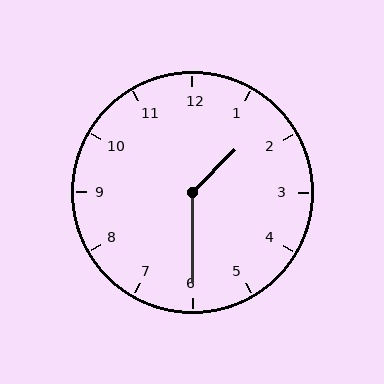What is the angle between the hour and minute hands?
Approximately 135 degrees.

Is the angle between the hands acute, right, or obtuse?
It is obtuse.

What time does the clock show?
1:30.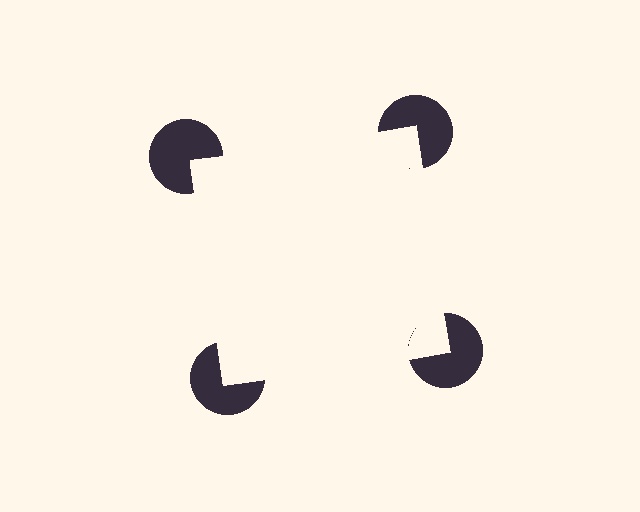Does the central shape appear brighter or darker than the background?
It typically appears slightly brighter than the background, even though no actual brightness change is drawn.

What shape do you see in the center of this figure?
An illusory square — its edges are inferred from the aligned wedge cuts in the pac-man discs, not physically drawn.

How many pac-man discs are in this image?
There are 4 — one at each vertex of the illusory square.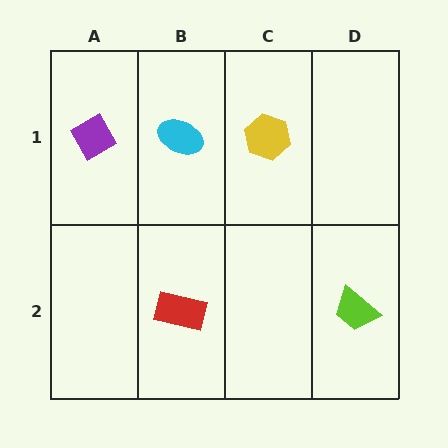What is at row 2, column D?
A lime trapezoid.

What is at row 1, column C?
A yellow hexagon.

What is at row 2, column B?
A red rectangle.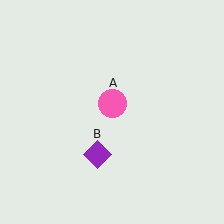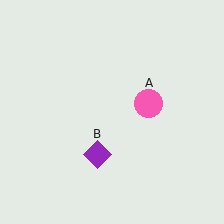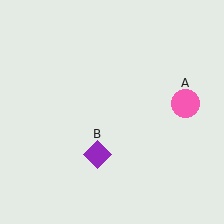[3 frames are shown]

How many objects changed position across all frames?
1 object changed position: pink circle (object A).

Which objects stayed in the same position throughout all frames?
Purple diamond (object B) remained stationary.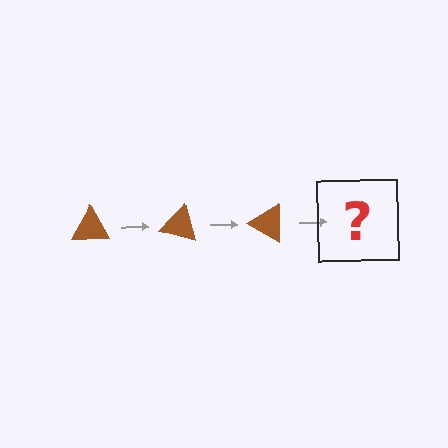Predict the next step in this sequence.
The next step is a brown triangle rotated 45 degrees.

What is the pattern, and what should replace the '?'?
The pattern is that the triangle rotates 15 degrees each step. The '?' should be a brown triangle rotated 45 degrees.